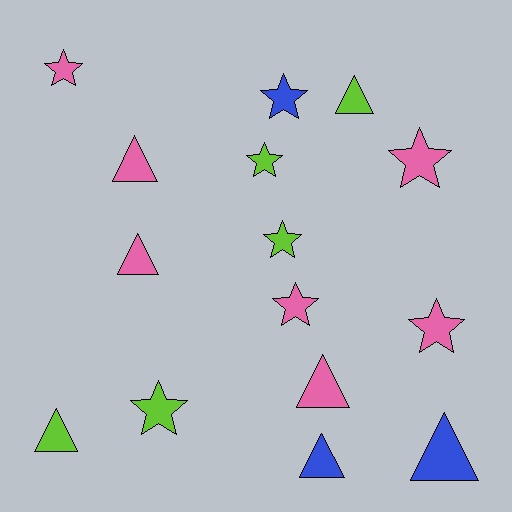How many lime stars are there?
There are 3 lime stars.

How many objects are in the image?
There are 15 objects.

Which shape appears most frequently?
Star, with 8 objects.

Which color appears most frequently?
Pink, with 7 objects.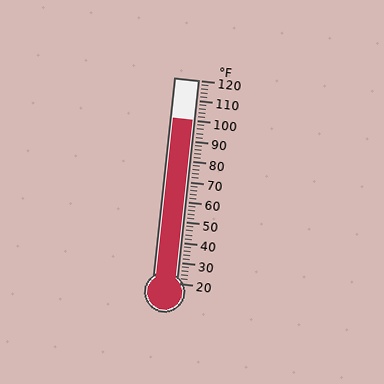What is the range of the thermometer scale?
The thermometer scale ranges from 20°F to 120°F.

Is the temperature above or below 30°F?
The temperature is above 30°F.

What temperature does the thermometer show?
The thermometer shows approximately 100°F.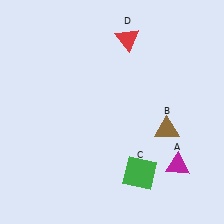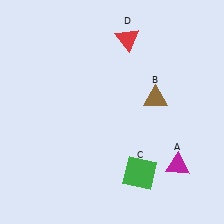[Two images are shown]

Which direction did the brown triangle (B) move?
The brown triangle (B) moved up.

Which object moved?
The brown triangle (B) moved up.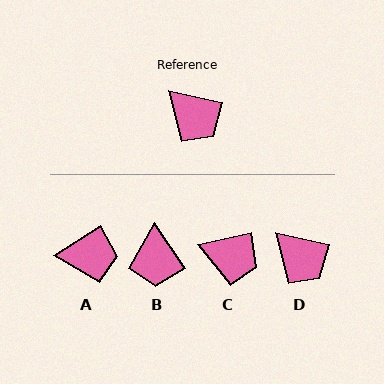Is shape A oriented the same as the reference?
No, it is off by about 45 degrees.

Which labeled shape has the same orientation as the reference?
D.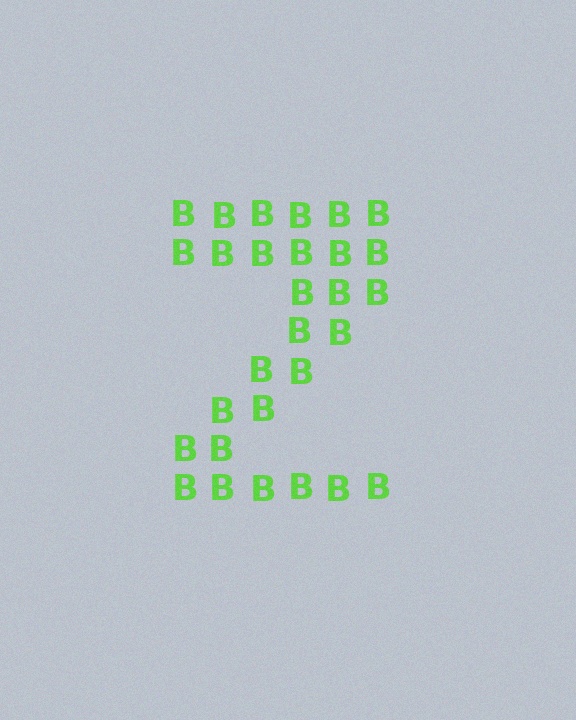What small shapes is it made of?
It is made of small letter B's.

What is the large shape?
The large shape is the letter Z.